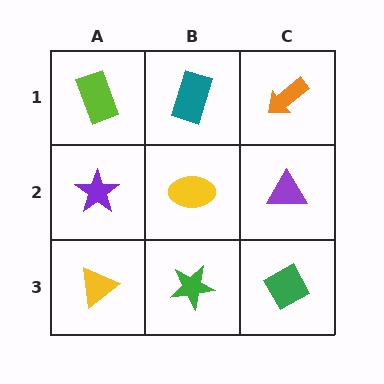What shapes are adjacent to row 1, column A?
A purple star (row 2, column A), a teal rectangle (row 1, column B).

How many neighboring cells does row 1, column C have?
2.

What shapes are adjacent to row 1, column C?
A purple triangle (row 2, column C), a teal rectangle (row 1, column B).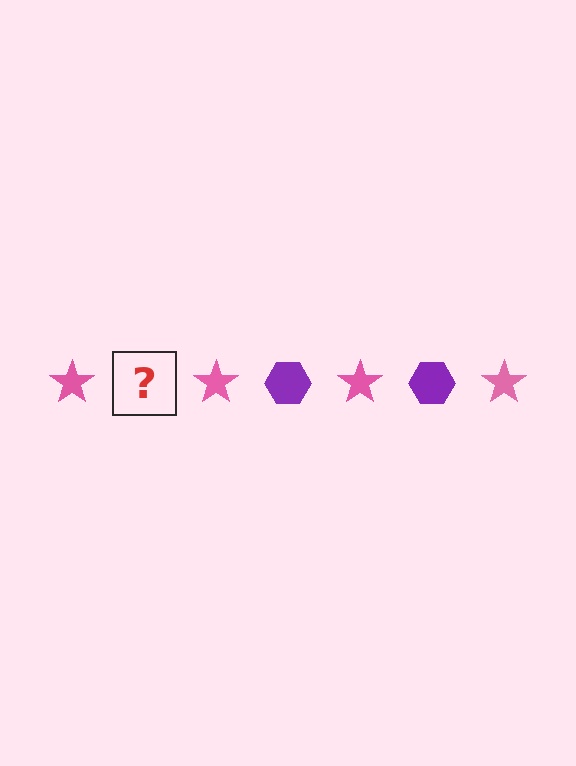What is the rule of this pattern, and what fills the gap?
The rule is that the pattern alternates between pink star and purple hexagon. The gap should be filled with a purple hexagon.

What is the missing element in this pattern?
The missing element is a purple hexagon.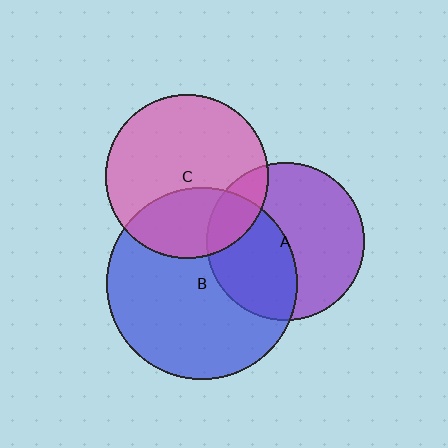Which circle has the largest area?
Circle B (blue).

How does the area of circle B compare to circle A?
Approximately 1.5 times.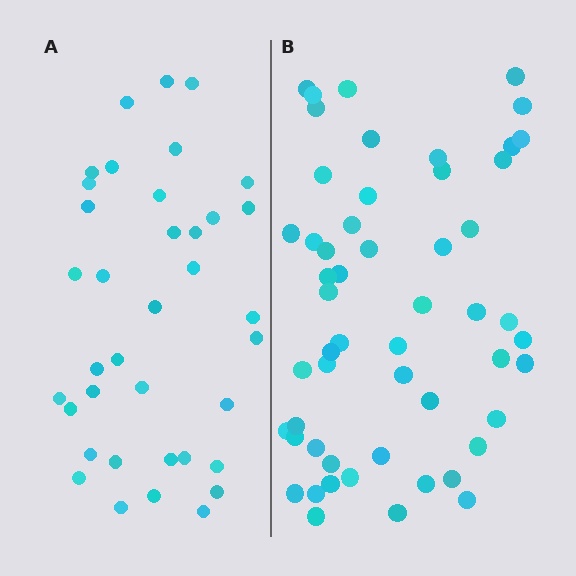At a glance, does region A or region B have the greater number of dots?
Region B (the right region) has more dots.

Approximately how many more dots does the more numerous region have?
Region B has approximately 15 more dots than region A.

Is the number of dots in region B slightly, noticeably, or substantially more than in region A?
Region B has substantially more. The ratio is roughly 1.5 to 1.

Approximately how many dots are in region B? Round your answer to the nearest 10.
About 50 dots. (The exact count is 54, which rounds to 50.)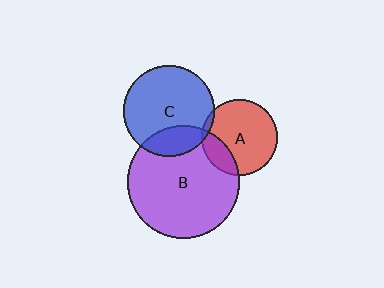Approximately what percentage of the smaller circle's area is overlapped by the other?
Approximately 20%.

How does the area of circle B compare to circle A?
Approximately 2.2 times.